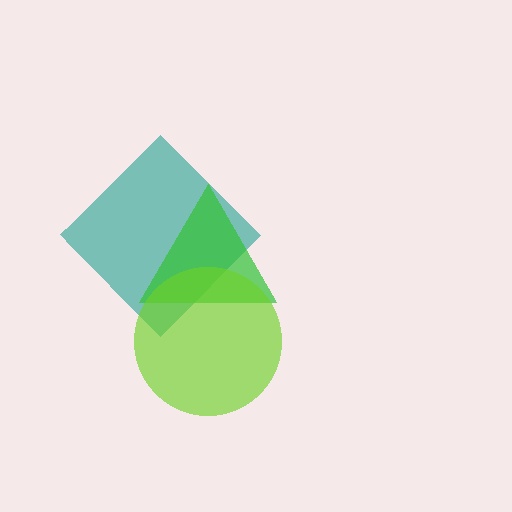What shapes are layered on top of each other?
The layered shapes are: a teal diamond, a green triangle, a lime circle.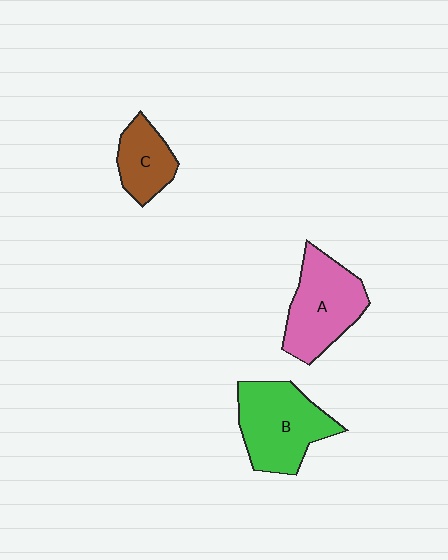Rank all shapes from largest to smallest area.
From largest to smallest: B (green), A (pink), C (brown).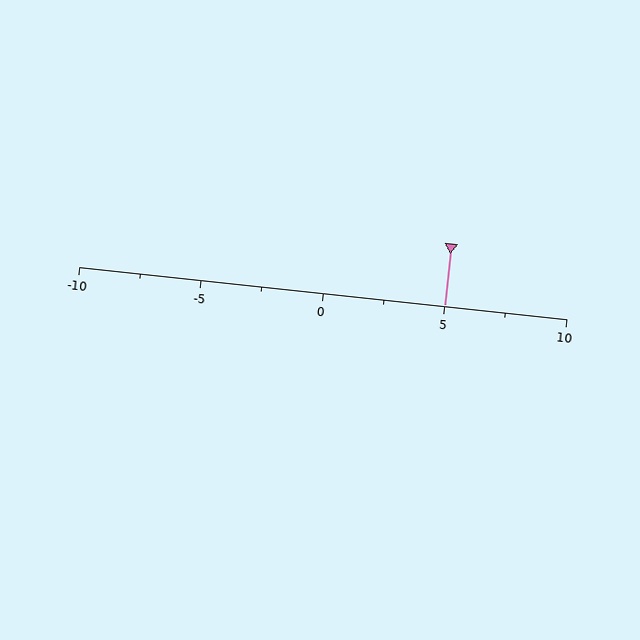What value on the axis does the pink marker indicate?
The marker indicates approximately 5.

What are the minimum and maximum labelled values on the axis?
The axis runs from -10 to 10.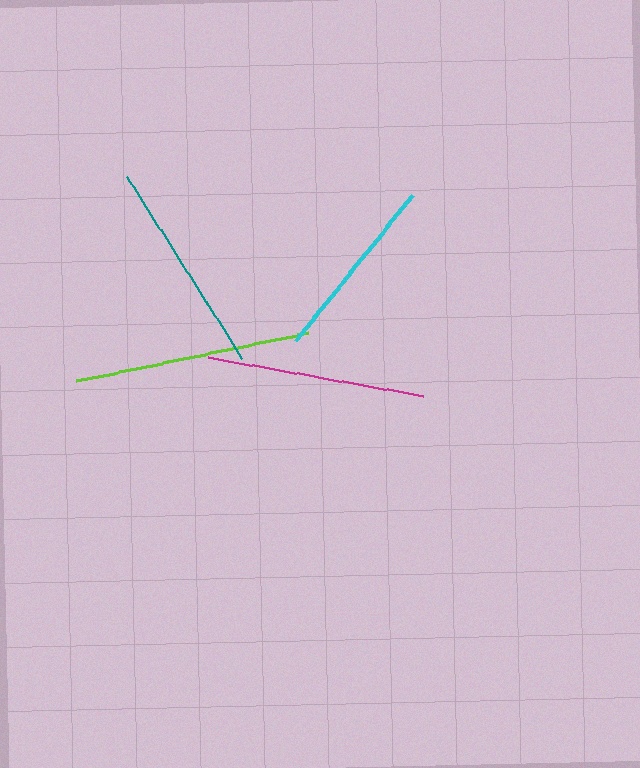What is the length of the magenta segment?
The magenta segment is approximately 218 pixels long.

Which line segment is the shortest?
The cyan line is the shortest at approximately 187 pixels.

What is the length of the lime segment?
The lime segment is approximately 237 pixels long.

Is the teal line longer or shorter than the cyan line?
The teal line is longer than the cyan line.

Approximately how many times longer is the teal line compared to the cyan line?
The teal line is approximately 1.2 times the length of the cyan line.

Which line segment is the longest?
The lime line is the longest at approximately 237 pixels.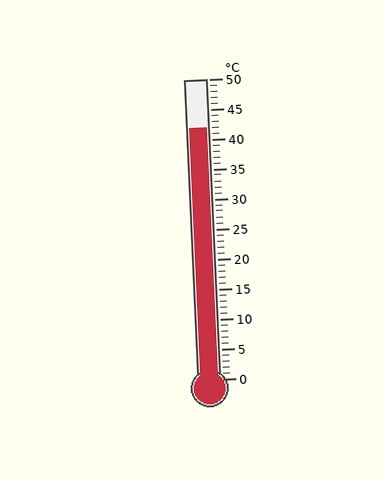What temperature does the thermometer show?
The thermometer shows approximately 42°C.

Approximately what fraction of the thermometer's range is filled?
The thermometer is filled to approximately 85% of its range.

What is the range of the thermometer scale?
The thermometer scale ranges from 0°C to 50°C.